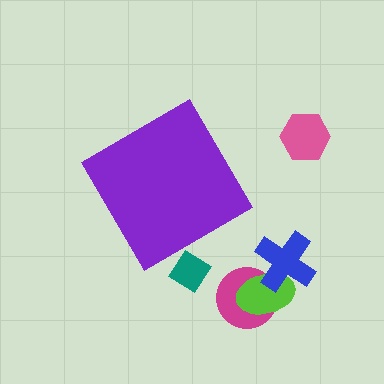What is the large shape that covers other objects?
A purple diamond.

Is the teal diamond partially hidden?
Yes, the teal diamond is partially hidden behind the purple diamond.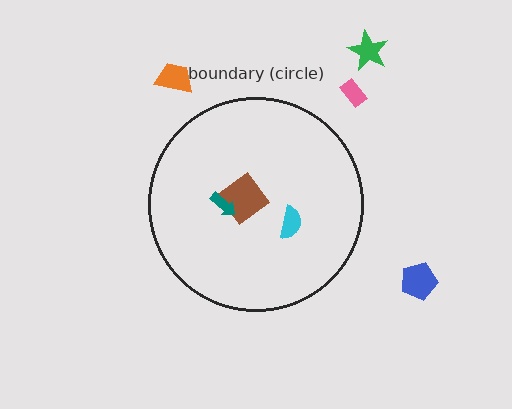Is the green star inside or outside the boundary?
Outside.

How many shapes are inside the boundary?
3 inside, 4 outside.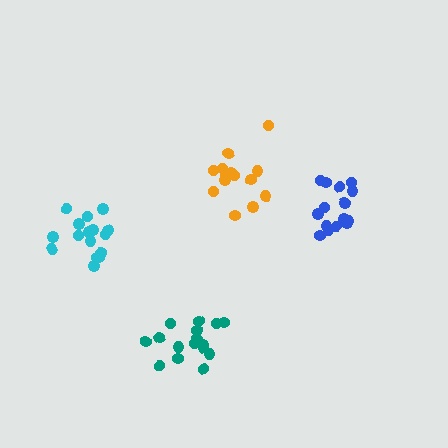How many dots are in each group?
Group 1: 17 dots, Group 2: 17 dots, Group 3: 15 dots, Group 4: 14 dots (63 total).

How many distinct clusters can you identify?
There are 4 distinct clusters.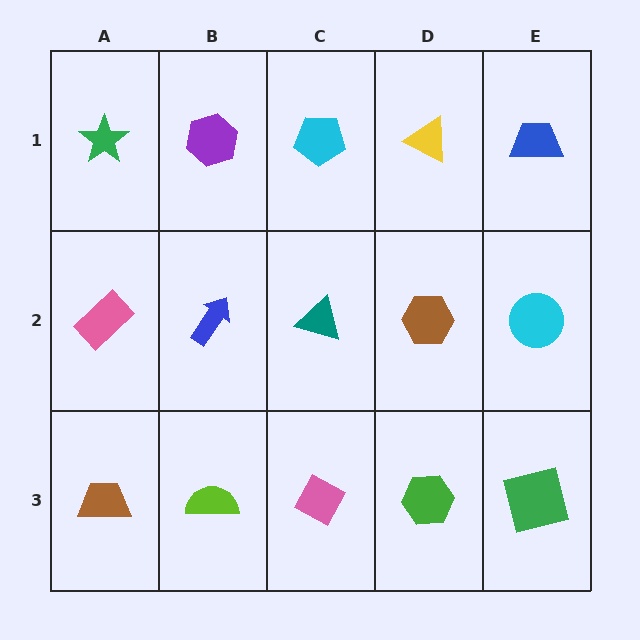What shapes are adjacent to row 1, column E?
A cyan circle (row 2, column E), a yellow triangle (row 1, column D).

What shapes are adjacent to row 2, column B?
A purple hexagon (row 1, column B), a lime semicircle (row 3, column B), a pink rectangle (row 2, column A), a teal triangle (row 2, column C).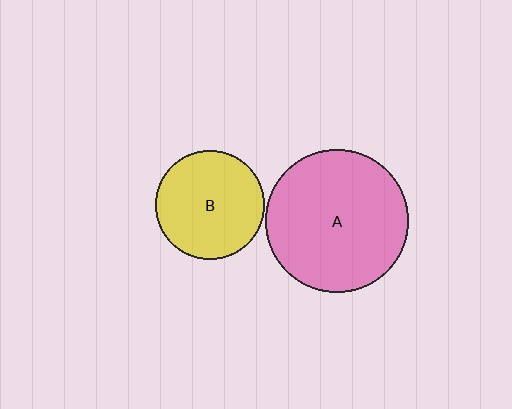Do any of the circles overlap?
No, none of the circles overlap.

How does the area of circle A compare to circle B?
Approximately 1.7 times.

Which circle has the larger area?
Circle A (pink).